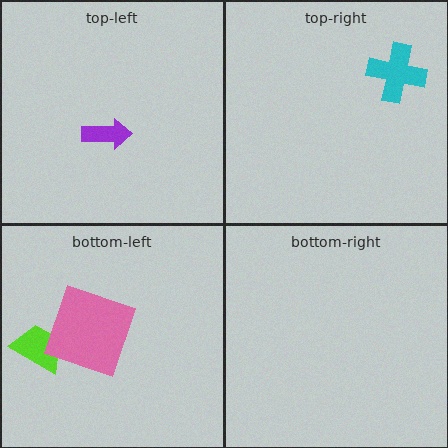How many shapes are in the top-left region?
1.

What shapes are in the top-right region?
The cyan cross.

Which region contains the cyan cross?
The top-right region.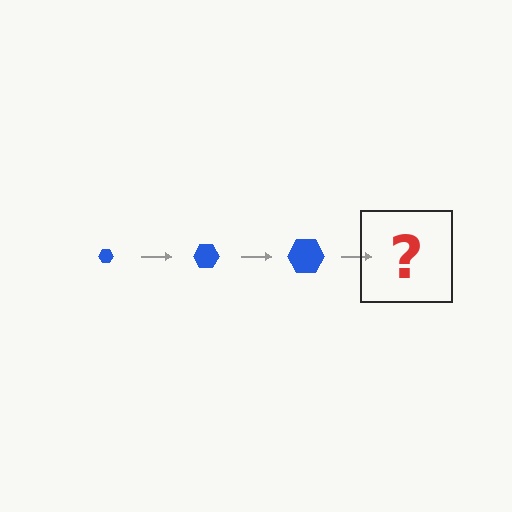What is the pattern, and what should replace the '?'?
The pattern is that the hexagon gets progressively larger each step. The '?' should be a blue hexagon, larger than the previous one.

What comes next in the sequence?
The next element should be a blue hexagon, larger than the previous one.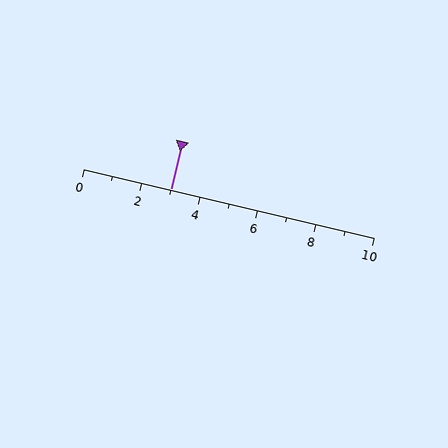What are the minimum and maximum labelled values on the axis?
The axis runs from 0 to 10.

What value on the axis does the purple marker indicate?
The marker indicates approximately 3.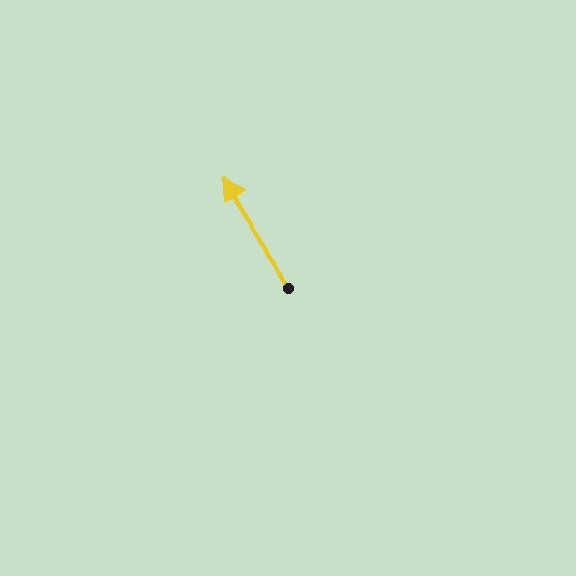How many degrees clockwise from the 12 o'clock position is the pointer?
Approximately 328 degrees.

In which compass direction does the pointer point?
Northwest.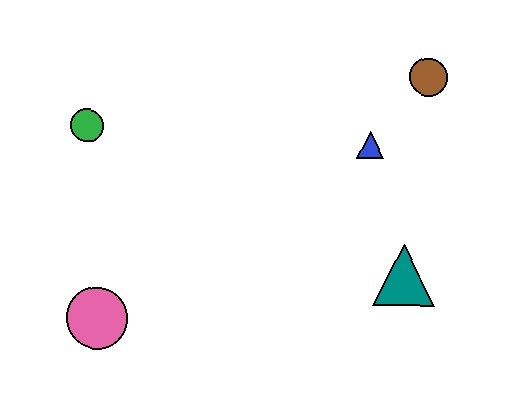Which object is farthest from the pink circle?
The brown circle is farthest from the pink circle.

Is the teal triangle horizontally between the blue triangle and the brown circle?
Yes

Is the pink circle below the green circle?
Yes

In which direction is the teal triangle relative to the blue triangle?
The teal triangle is below the blue triangle.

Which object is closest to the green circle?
The pink circle is closest to the green circle.